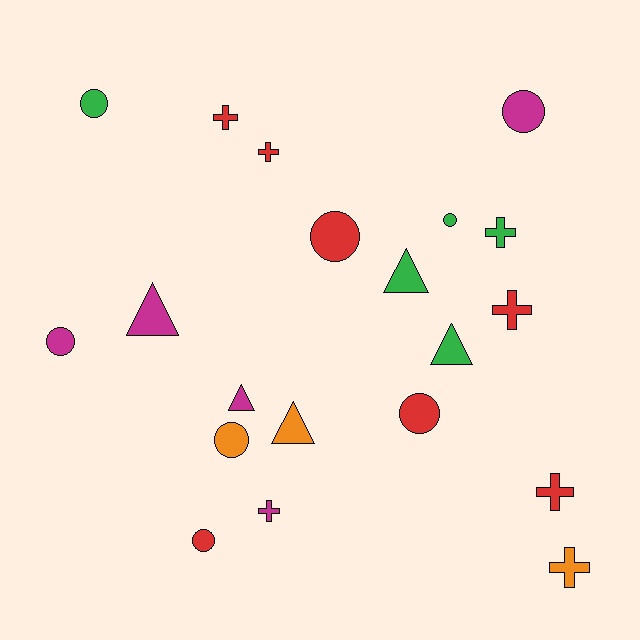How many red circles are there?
There are 3 red circles.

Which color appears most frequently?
Red, with 7 objects.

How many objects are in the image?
There are 20 objects.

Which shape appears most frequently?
Circle, with 8 objects.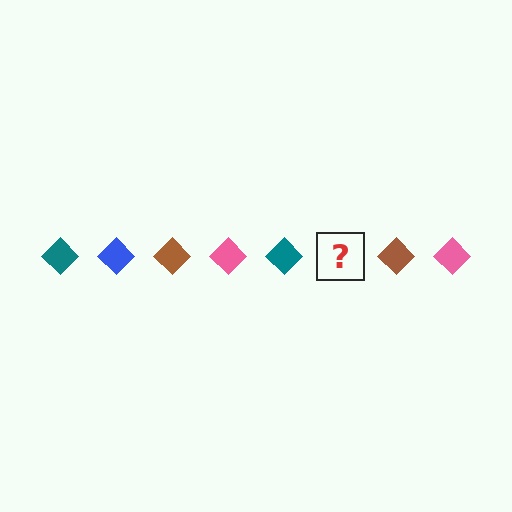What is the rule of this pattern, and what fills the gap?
The rule is that the pattern cycles through teal, blue, brown, pink diamonds. The gap should be filled with a blue diamond.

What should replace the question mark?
The question mark should be replaced with a blue diamond.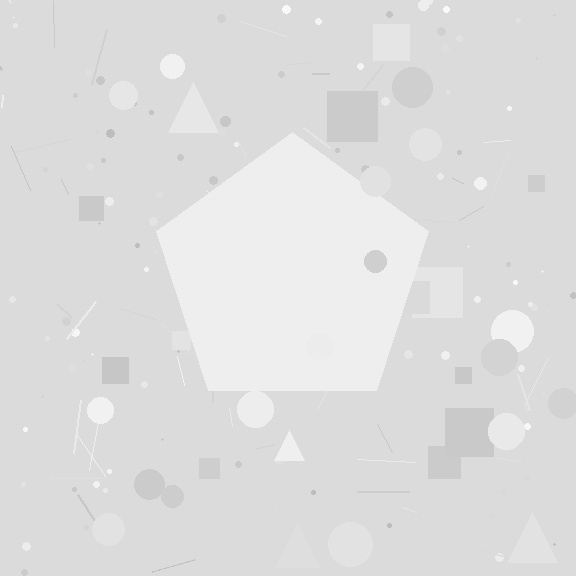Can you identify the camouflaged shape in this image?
The camouflaged shape is a pentagon.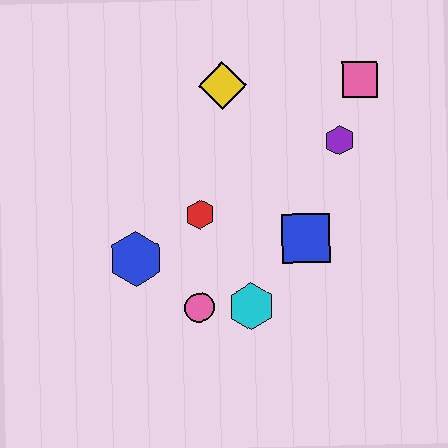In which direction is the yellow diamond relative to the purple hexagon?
The yellow diamond is to the left of the purple hexagon.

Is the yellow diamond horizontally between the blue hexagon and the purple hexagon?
Yes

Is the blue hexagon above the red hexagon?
No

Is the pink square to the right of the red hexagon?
Yes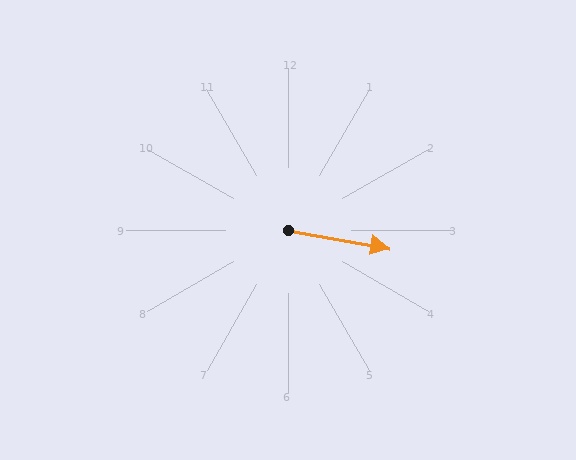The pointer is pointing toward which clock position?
Roughly 3 o'clock.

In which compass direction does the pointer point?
East.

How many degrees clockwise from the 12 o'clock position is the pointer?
Approximately 100 degrees.